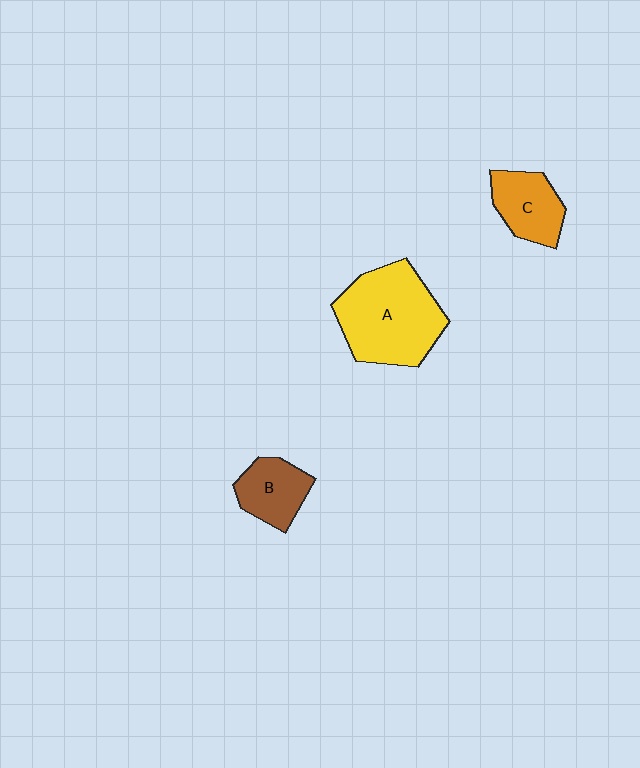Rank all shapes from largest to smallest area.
From largest to smallest: A (yellow), C (orange), B (brown).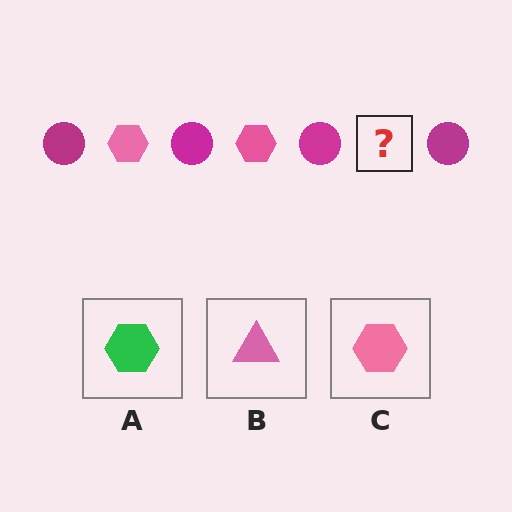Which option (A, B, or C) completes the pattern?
C.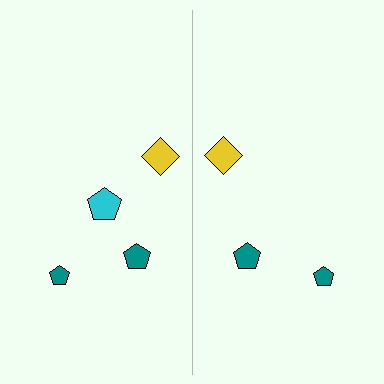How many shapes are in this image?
There are 7 shapes in this image.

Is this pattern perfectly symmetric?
No, the pattern is not perfectly symmetric. A cyan pentagon is missing from the right side.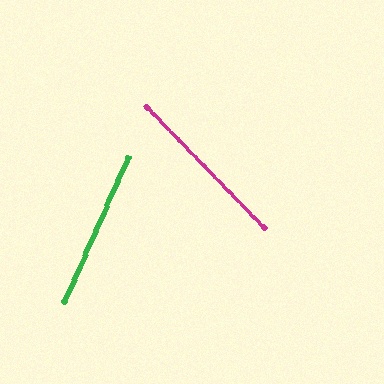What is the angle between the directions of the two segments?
Approximately 68 degrees.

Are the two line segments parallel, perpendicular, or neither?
Neither parallel nor perpendicular — they differ by about 68°.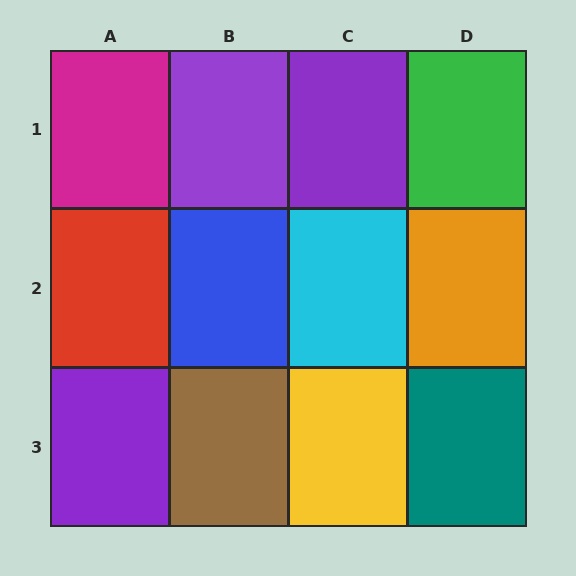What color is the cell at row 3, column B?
Brown.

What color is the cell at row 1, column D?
Green.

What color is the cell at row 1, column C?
Purple.